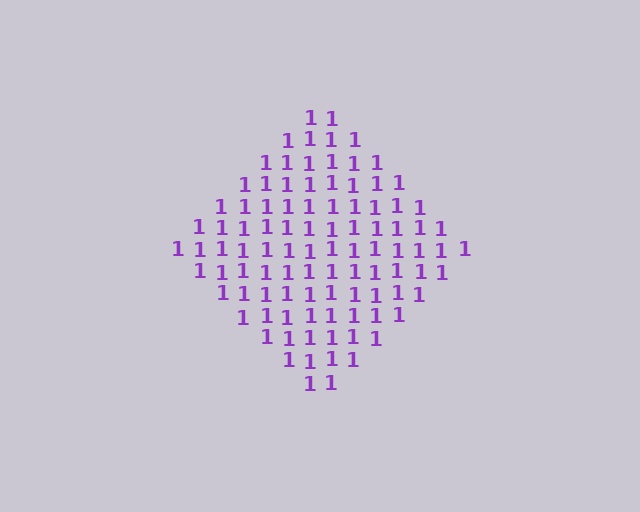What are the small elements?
The small elements are digit 1's.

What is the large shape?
The large shape is a diamond.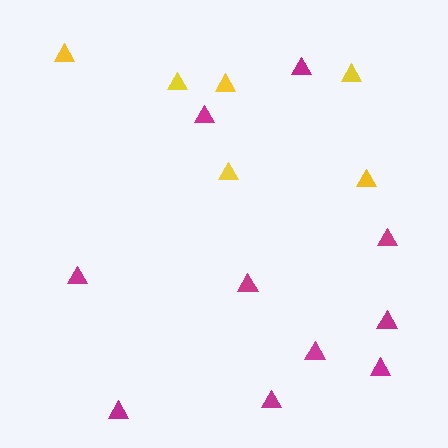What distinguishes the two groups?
There are 2 groups: one group of magenta triangles (10) and one group of yellow triangles (6).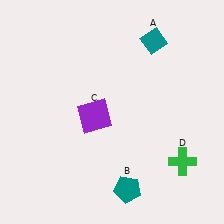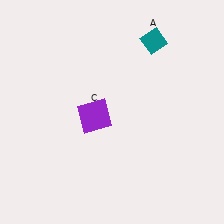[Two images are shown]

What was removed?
The green cross (D), the teal pentagon (B) were removed in Image 2.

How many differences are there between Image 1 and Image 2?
There are 2 differences between the two images.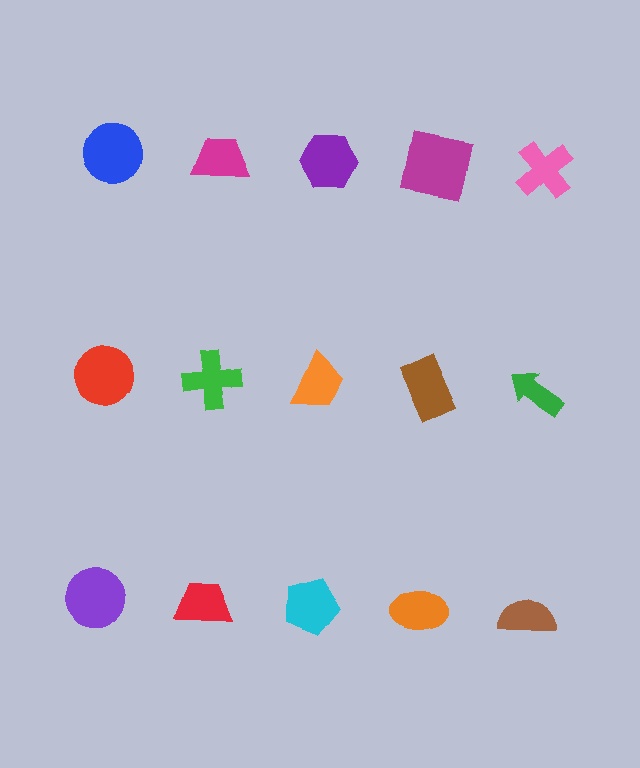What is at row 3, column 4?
An orange ellipse.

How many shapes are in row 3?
5 shapes.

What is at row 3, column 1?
A purple circle.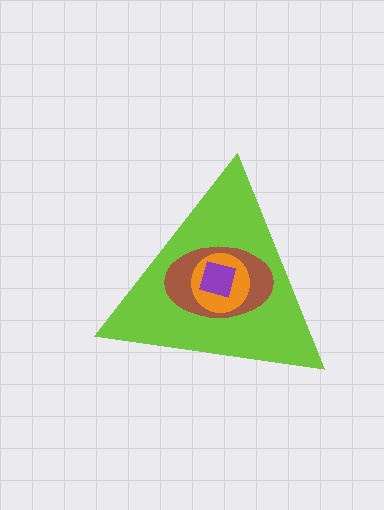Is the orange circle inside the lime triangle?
Yes.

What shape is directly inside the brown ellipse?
The orange circle.